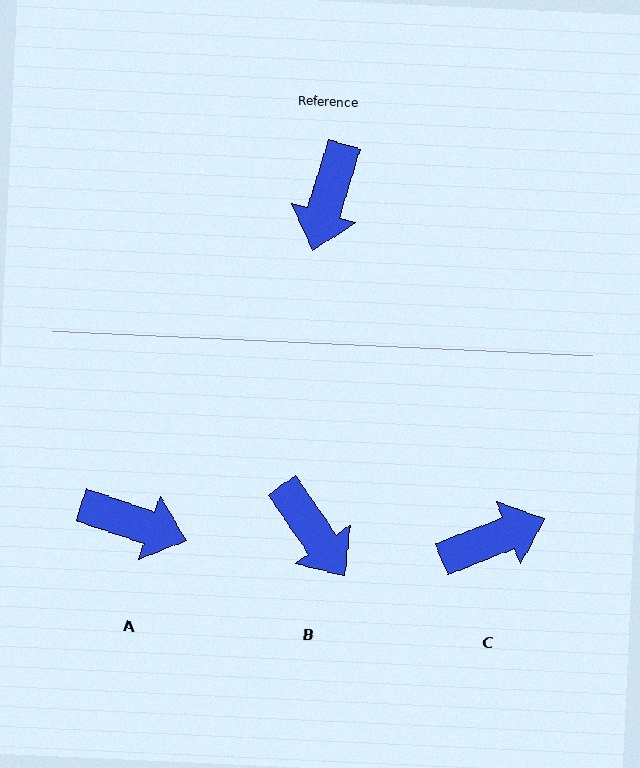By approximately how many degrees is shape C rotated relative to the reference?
Approximately 128 degrees counter-clockwise.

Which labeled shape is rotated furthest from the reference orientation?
C, about 128 degrees away.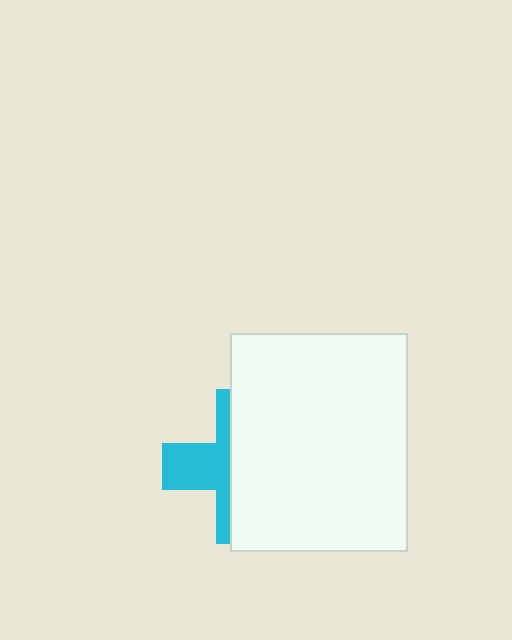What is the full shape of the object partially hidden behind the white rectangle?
The partially hidden object is a cyan cross.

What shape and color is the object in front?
The object in front is a white rectangle.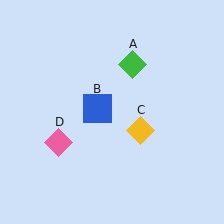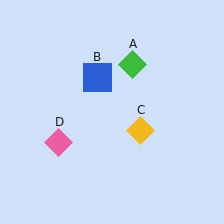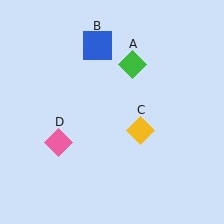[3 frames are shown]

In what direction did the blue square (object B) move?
The blue square (object B) moved up.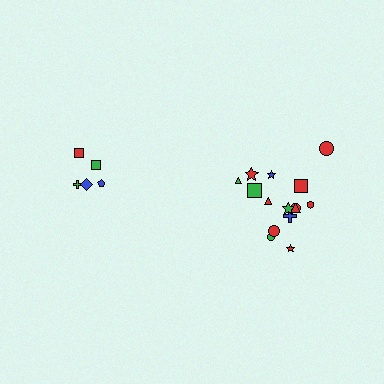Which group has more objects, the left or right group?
The right group.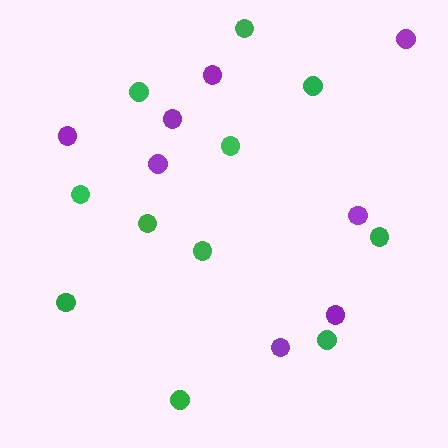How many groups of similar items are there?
There are 2 groups: one group of green circles (11) and one group of purple circles (8).